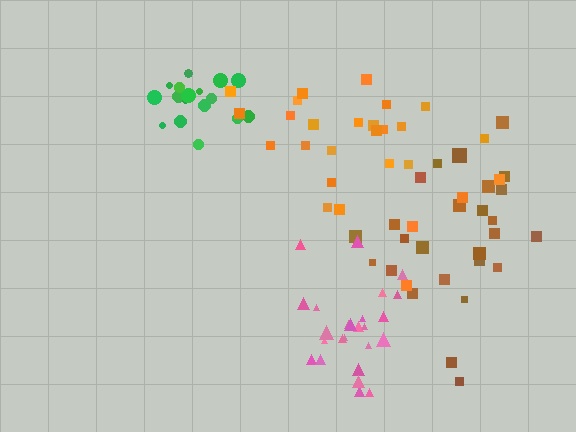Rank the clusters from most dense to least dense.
green, pink, brown, orange.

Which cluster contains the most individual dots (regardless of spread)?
Orange (27).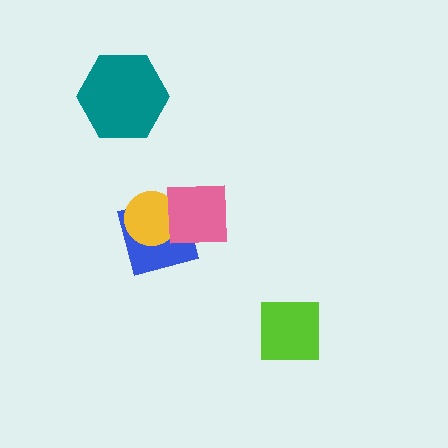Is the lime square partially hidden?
No, no other shape covers it.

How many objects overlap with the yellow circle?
2 objects overlap with the yellow circle.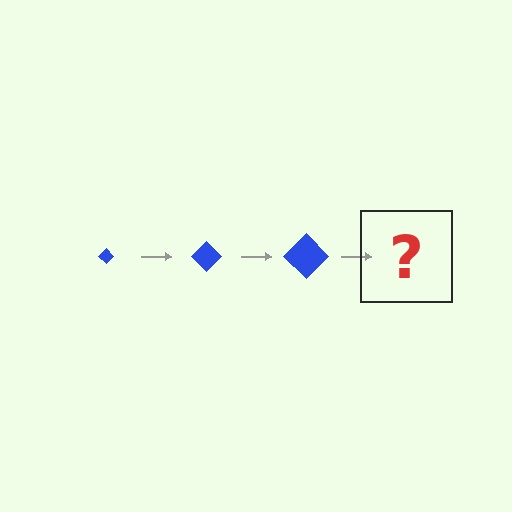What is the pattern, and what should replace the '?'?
The pattern is that the diamond gets progressively larger each step. The '?' should be a blue diamond, larger than the previous one.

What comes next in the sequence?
The next element should be a blue diamond, larger than the previous one.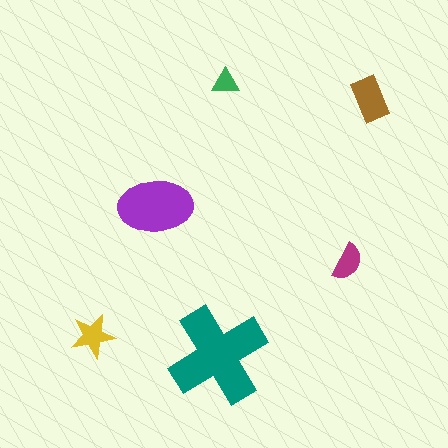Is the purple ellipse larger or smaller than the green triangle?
Larger.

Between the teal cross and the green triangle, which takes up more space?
The teal cross.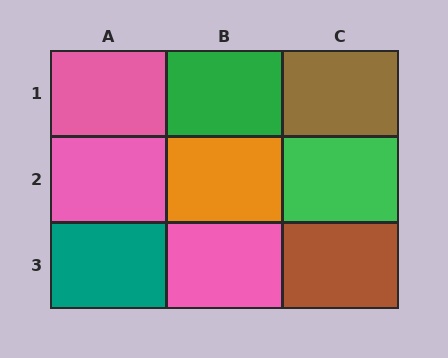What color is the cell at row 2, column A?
Pink.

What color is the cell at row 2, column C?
Green.